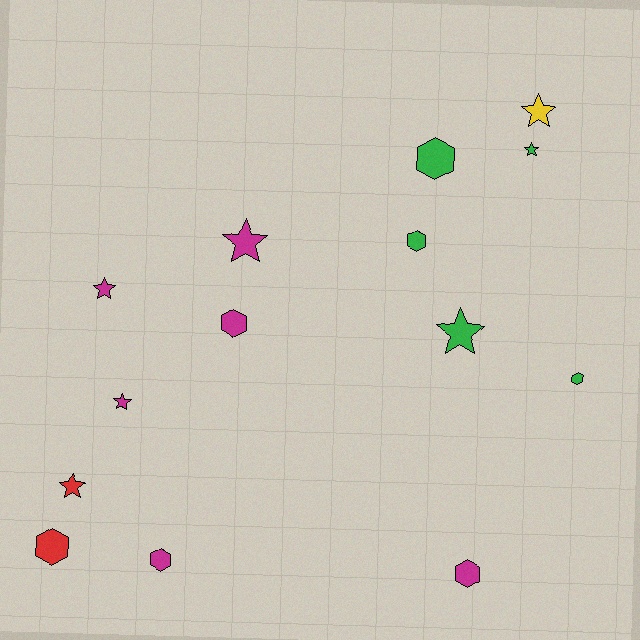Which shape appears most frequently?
Star, with 7 objects.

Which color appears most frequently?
Magenta, with 6 objects.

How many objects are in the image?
There are 14 objects.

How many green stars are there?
There are 2 green stars.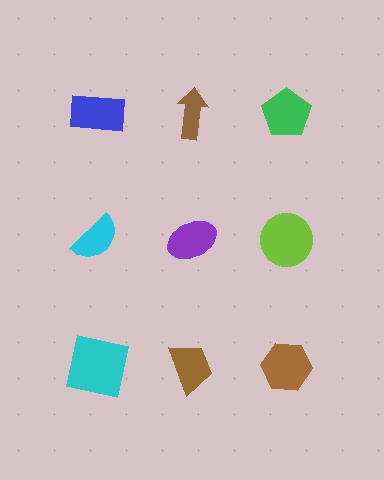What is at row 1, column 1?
A blue rectangle.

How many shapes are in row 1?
3 shapes.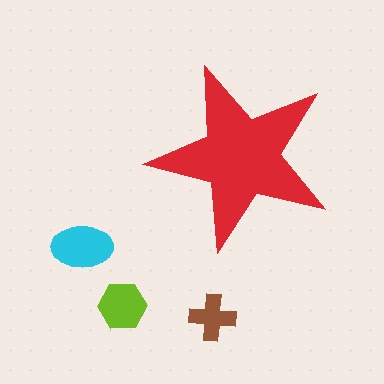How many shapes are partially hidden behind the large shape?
0 shapes are partially hidden.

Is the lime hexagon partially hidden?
No, the lime hexagon is fully visible.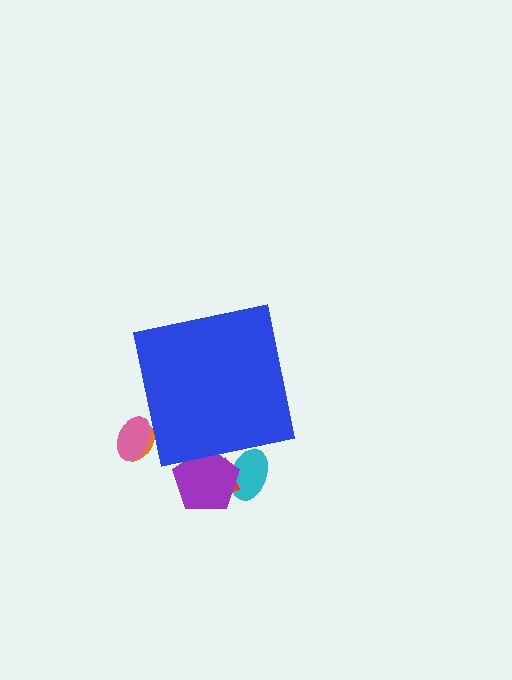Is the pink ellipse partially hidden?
Yes, the pink ellipse is partially hidden behind the blue square.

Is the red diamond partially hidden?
Yes, the red diamond is partially hidden behind the blue square.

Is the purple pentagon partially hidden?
Yes, the purple pentagon is partially hidden behind the blue square.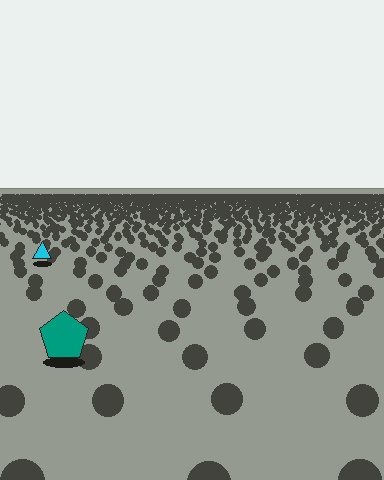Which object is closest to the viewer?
The teal pentagon is closest. The texture marks near it are larger and more spread out.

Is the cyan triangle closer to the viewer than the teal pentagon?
No. The teal pentagon is closer — you can tell from the texture gradient: the ground texture is coarser near it.